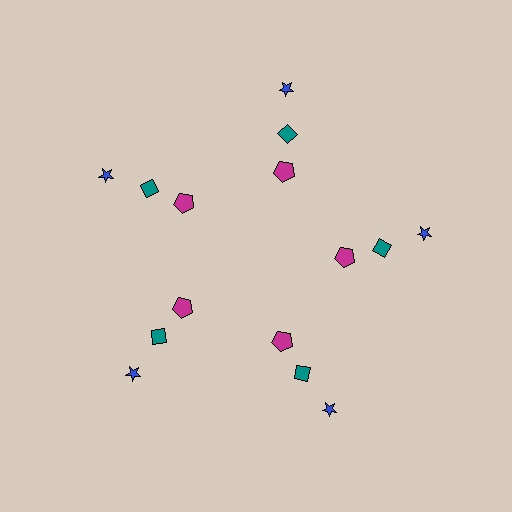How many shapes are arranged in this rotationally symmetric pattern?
There are 15 shapes, arranged in 5 groups of 3.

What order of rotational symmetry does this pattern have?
This pattern has 5-fold rotational symmetry.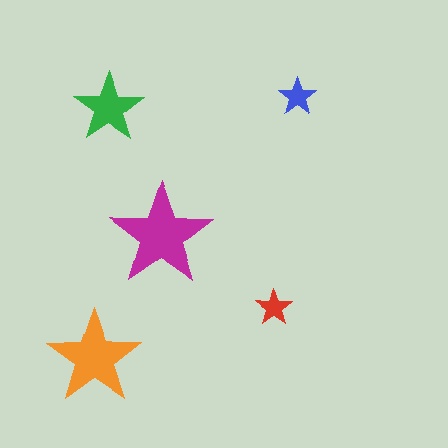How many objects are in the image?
There are 5 objects in the image.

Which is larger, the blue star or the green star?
The green one.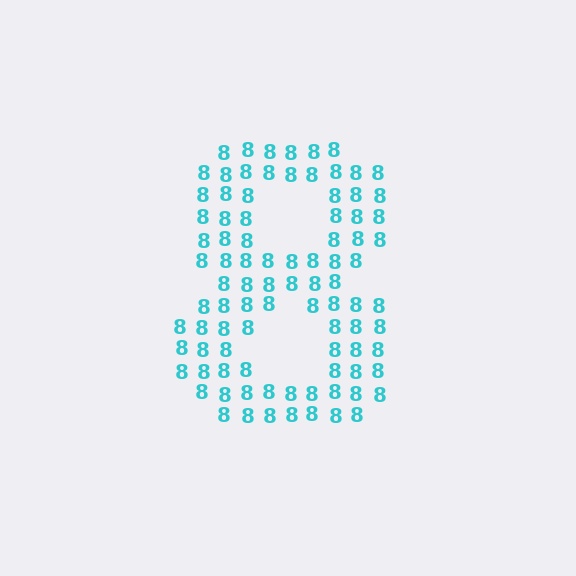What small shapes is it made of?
It is made of small digit 8's.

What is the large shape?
The large shape is the digit 8.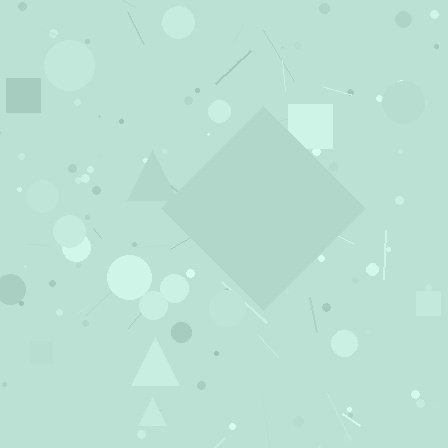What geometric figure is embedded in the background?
A diamond is embedded in the background.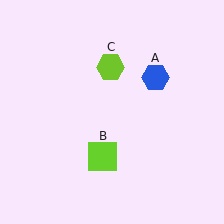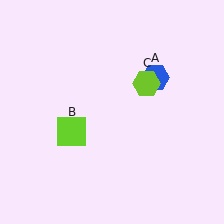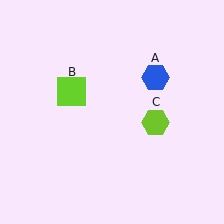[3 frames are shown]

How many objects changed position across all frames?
2 objects changed position: lime square (object B), lime hexagon (object C).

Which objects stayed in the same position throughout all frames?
Blue hexagon (object A) remained stationary.